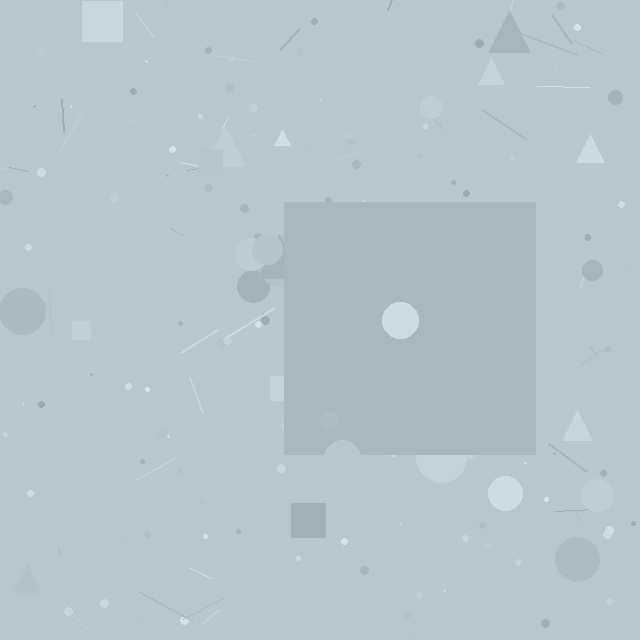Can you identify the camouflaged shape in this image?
The camouflaged shape is a square.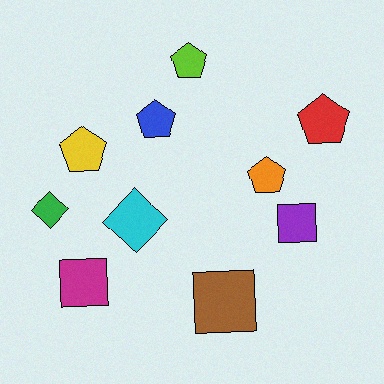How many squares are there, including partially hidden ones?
There are 3 squares.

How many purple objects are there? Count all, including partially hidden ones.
There is 1 purple object.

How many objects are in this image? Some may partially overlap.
There are 10 objects.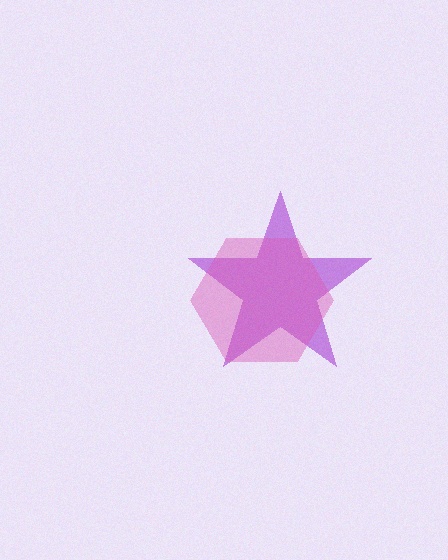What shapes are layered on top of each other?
The layered shapes are: a purple star, a pink hexagon.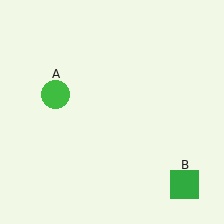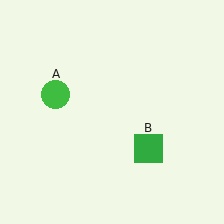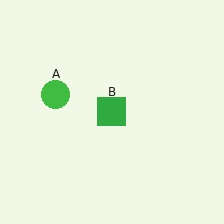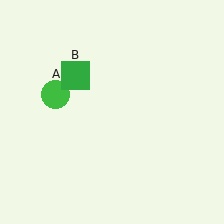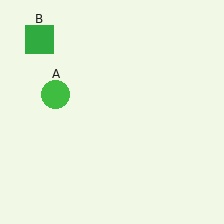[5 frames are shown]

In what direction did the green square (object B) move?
The green square (object B) moved up and to the left.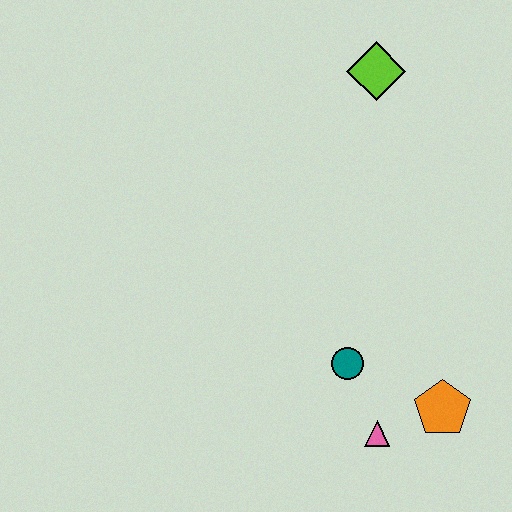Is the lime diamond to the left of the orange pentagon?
Yes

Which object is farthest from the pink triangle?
The lime diamond is farthest from the pink triangle.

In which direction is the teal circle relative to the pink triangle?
The teal circle is above the pink triangle.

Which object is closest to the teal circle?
The pink triangle is closest to the teal circle.